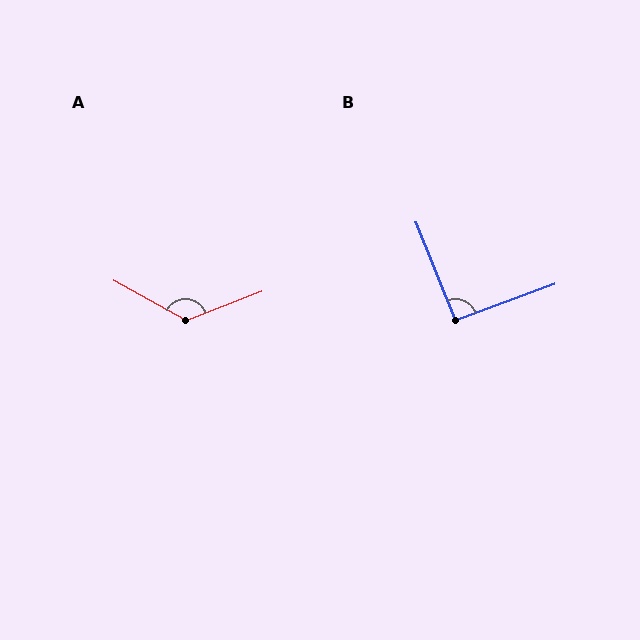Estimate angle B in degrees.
Approximately 92 degrees.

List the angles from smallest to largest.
B (92°), A (130°).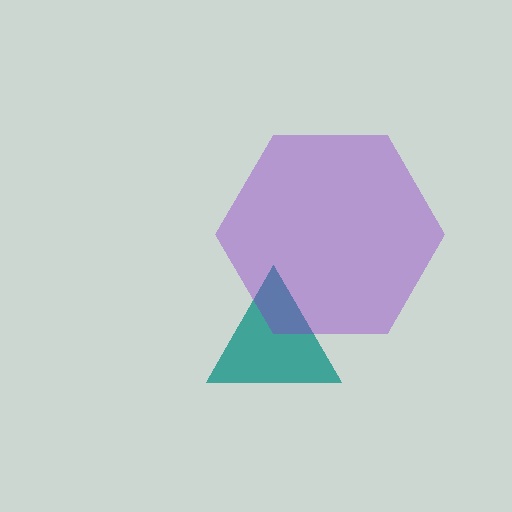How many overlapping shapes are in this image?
There are 2 overlapping shapes in the image.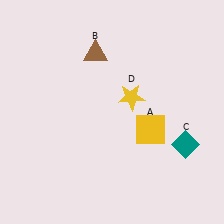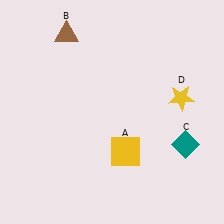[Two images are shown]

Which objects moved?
The objects that moved are: the yellow square (A), the brown triangle (B), the yellow star (D).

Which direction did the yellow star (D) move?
The yellow star (D) moved right.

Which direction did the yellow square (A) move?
The yellow square (A) moved left.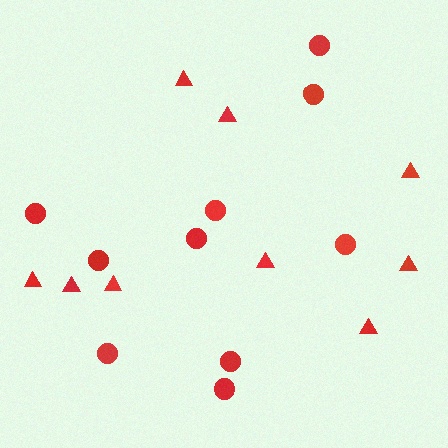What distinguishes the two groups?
There are 2 groups: one group of circles (10) and one group of triangles (9).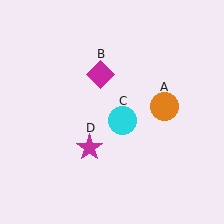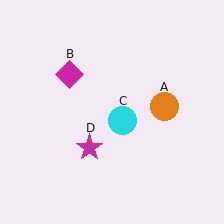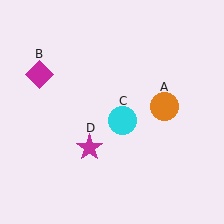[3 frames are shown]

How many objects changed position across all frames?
1 object changed position: magenta diamond (object B).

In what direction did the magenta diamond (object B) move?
The magenta diamond (object B) moved left.